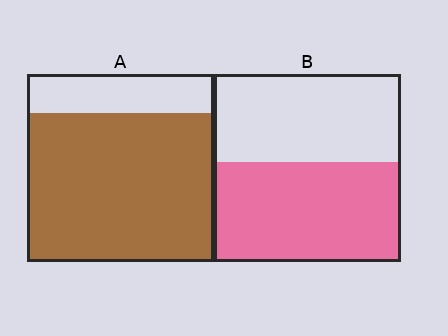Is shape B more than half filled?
Roughly half.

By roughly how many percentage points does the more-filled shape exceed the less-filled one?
By roughly 25 percentage points (A over B).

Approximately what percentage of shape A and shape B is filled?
A is approximately 80% and B is approximately 55%.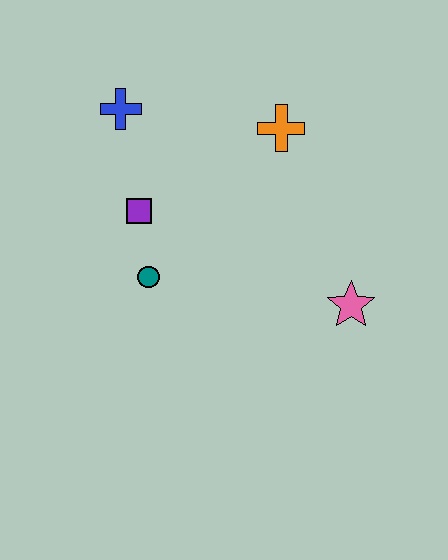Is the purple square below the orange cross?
Yes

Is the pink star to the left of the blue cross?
No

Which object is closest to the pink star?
The orange cross is closest to the pink star.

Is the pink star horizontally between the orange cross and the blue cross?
No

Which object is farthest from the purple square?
The pink star is farthest from the purple square.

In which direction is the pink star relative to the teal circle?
The pink star is to the right of the teal circle.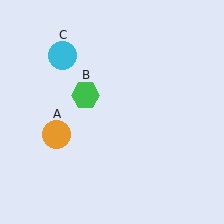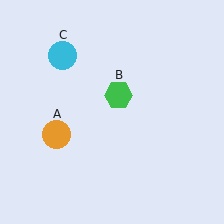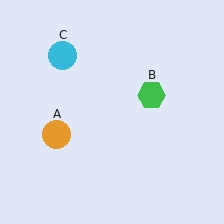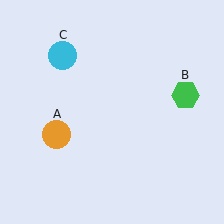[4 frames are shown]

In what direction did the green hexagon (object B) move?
The green hexagon (object B) moved right.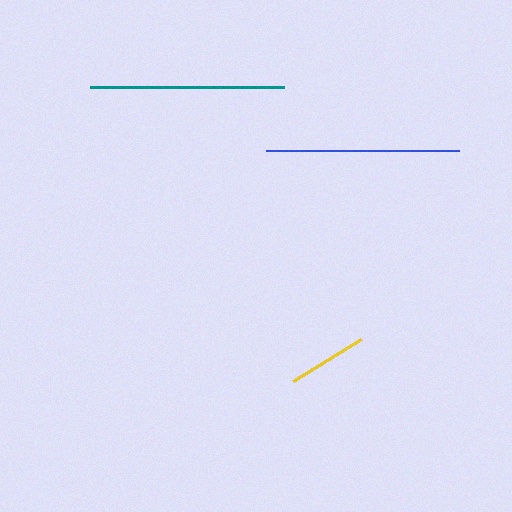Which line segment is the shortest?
The yellow line is the shortest at approximately 80 pixels.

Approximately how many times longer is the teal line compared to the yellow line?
The teal line is approximately 2.4 times the length of the yellow line.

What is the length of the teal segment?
The teal segment is approximately 193 pixels long.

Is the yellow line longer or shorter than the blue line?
The blue line is longer than the yellow line.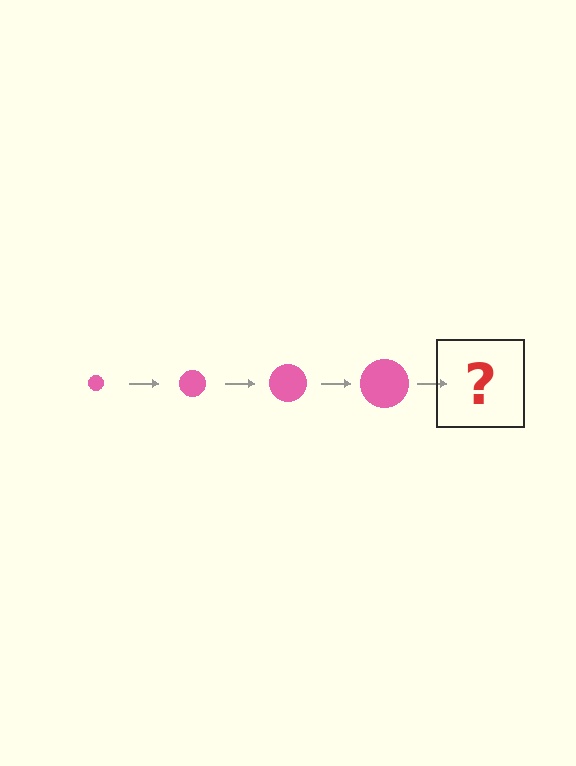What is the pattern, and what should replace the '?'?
The pattern is that the circle gets progressively larger each step. The '?' should be a pink circle, larger than the previous one.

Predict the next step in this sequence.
The next step is a pink circle, larger than the previous one.